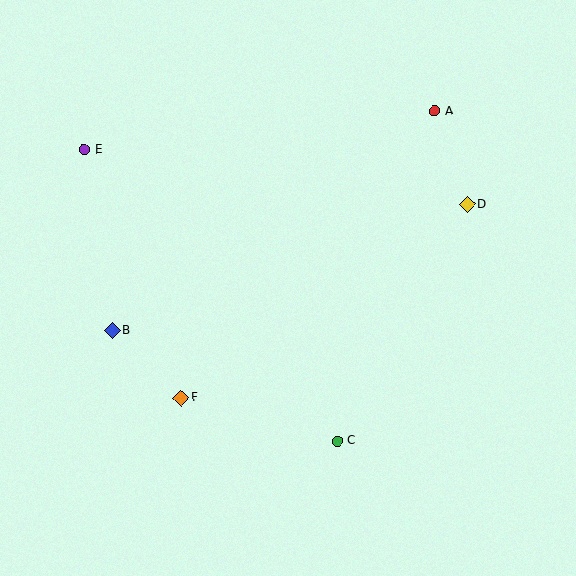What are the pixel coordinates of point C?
Point C is at (337, 441).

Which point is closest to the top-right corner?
Point A is closest to the top-right corner.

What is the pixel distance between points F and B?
The distance between F and B is 96 pixels.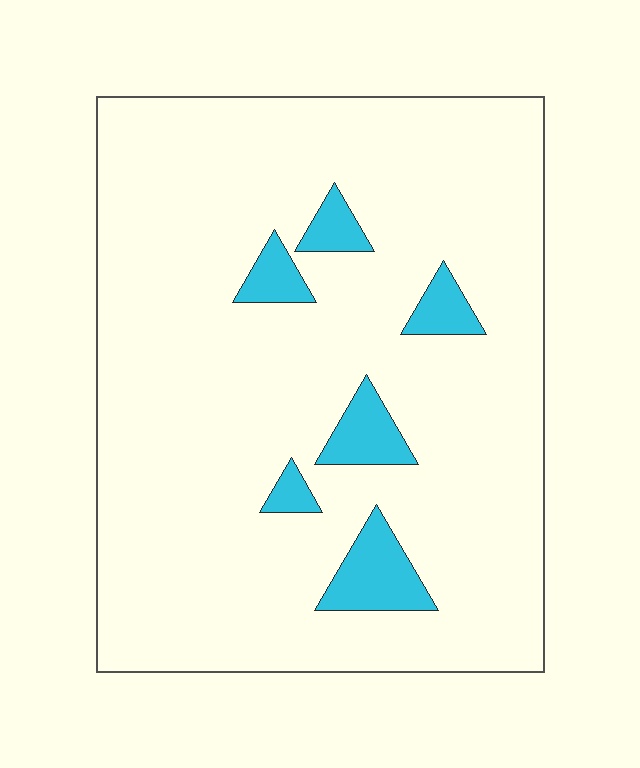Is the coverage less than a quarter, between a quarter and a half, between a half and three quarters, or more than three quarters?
Less than a quarter.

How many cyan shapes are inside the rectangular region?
6.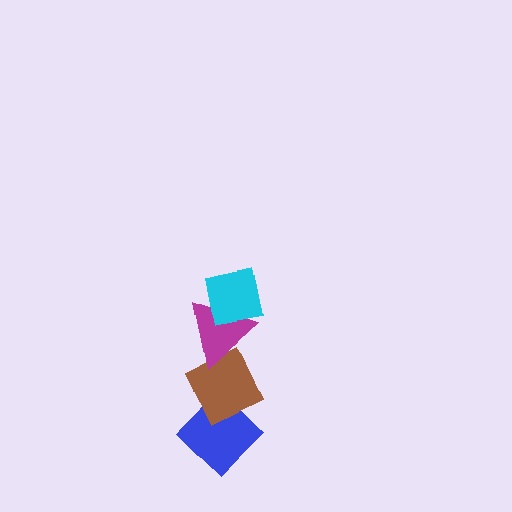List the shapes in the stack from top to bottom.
From top to bottom: the cyan square, the magenta triangle, the brown diamond, the blue diamond.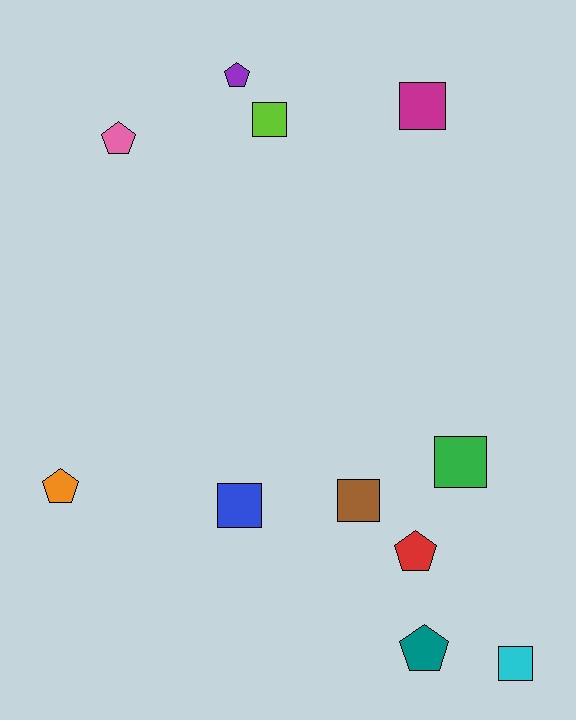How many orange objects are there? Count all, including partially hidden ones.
There is 1 orange object.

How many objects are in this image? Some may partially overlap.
There are 11 objects.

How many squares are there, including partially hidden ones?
There are 6 squares.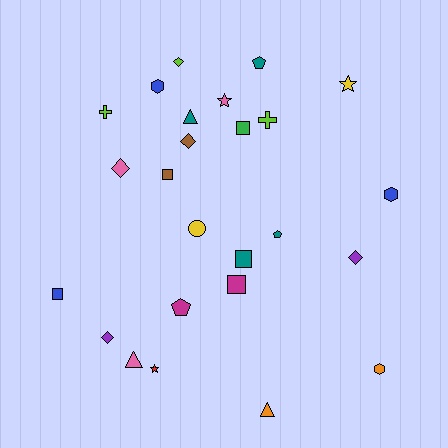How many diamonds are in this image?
There are 5 diamonds.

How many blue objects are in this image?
There are 3 blue objects.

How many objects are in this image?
There are 25 objects.